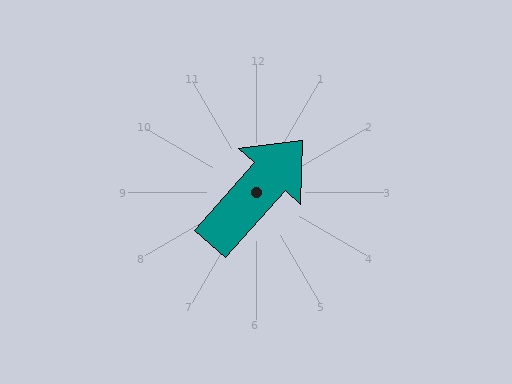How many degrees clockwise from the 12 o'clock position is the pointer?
Approximately 42 degrees.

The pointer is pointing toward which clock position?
Roughly 1 o'clock.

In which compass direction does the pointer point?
Northeast.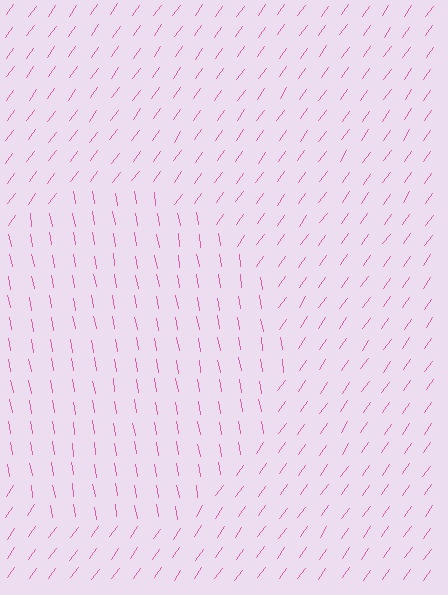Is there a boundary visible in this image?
Yes, there is a texture boundary formed by a change in line orientation.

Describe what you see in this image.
The image is filled with small pink line segments. A circle region in the image has lines oriented differently from the surrounding lines, creating a visible texture boundary.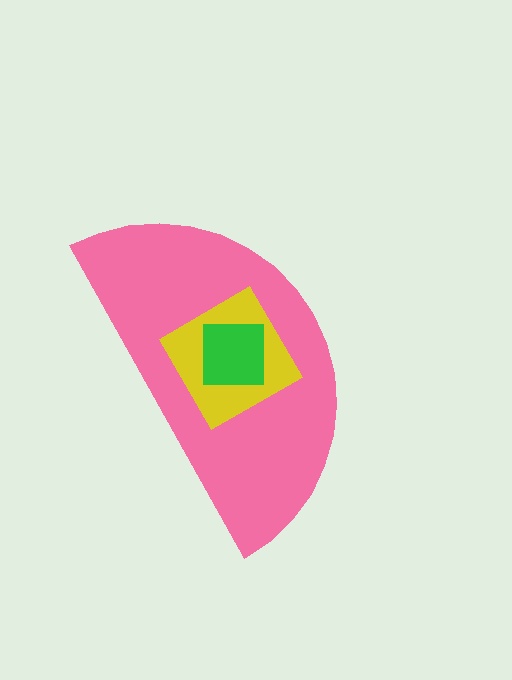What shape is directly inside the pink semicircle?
The yellow diamond.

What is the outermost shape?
The pink semicircle.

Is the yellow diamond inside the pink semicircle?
Yes.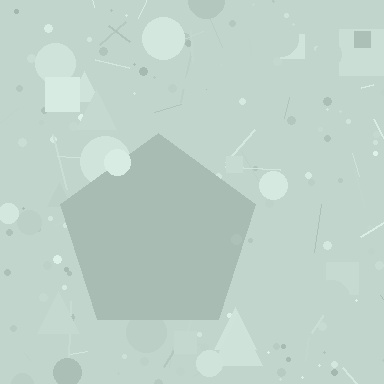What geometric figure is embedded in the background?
A pentagon is embedded in the background.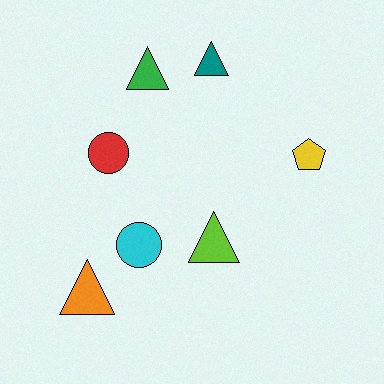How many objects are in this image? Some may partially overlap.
There are 7 objects.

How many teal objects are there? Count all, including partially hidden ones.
There is 1 teal object.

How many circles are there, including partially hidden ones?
There are 2 circles.